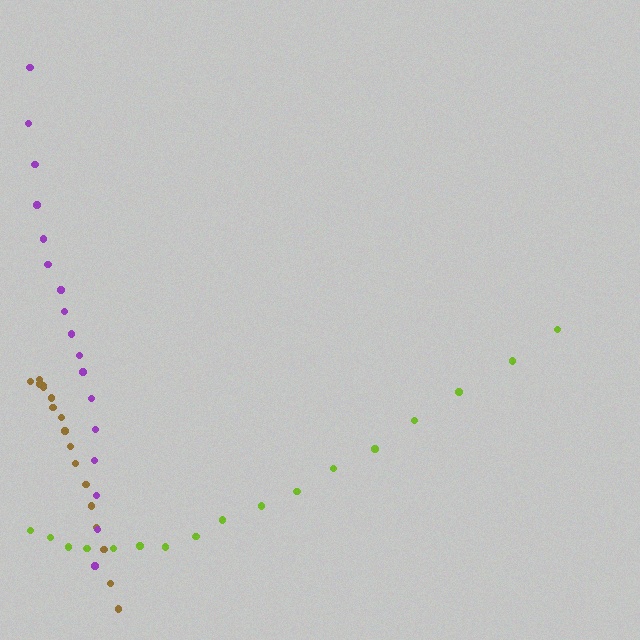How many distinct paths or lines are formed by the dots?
There are 3 distinct paths.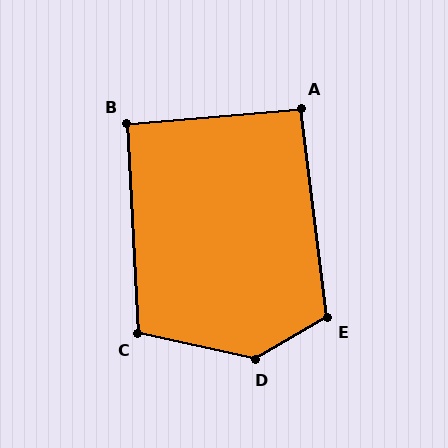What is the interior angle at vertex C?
Approximately 106 degrees (obtuse).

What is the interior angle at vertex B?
Approximately 92 degrees (approximately right).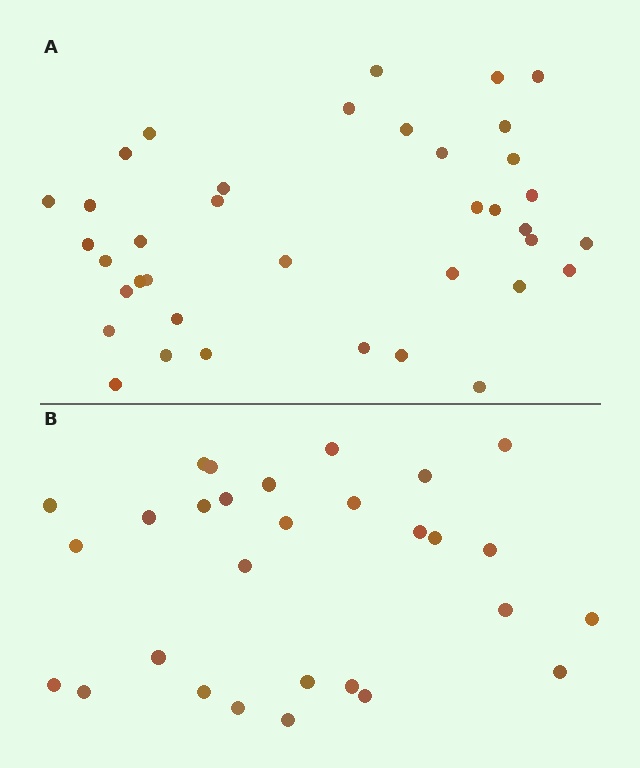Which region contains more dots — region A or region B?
Region A (the top region) has more dots.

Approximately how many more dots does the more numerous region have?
Region A has roughly 8 or so more dots than region B.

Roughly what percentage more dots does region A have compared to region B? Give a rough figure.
About 30% more.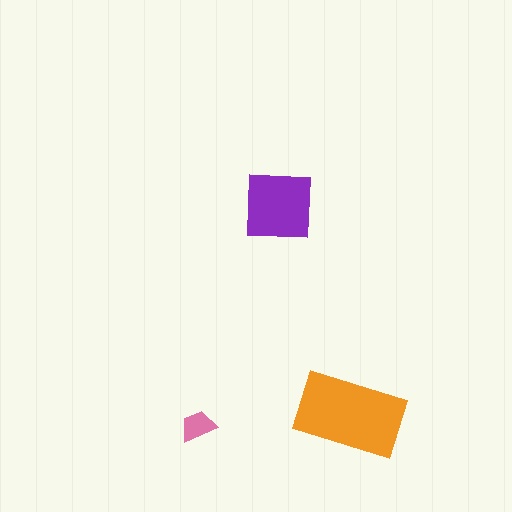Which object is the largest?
The orange rectangle.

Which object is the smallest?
The pink trapezoid.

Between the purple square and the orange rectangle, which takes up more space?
The orange rectangle.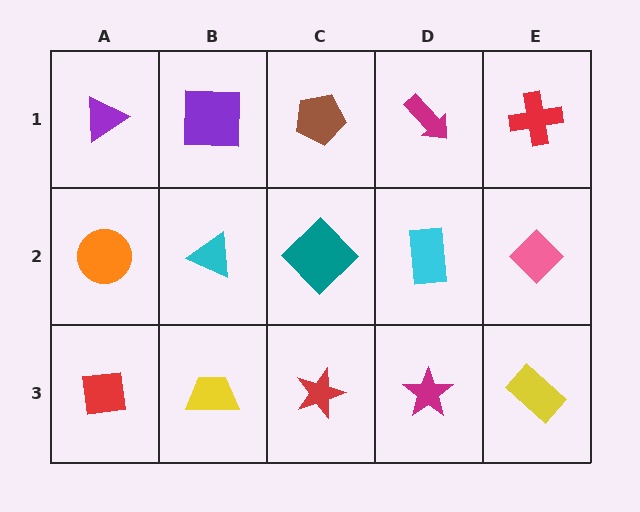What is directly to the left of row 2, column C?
A cyan triangle.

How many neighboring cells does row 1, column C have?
3.